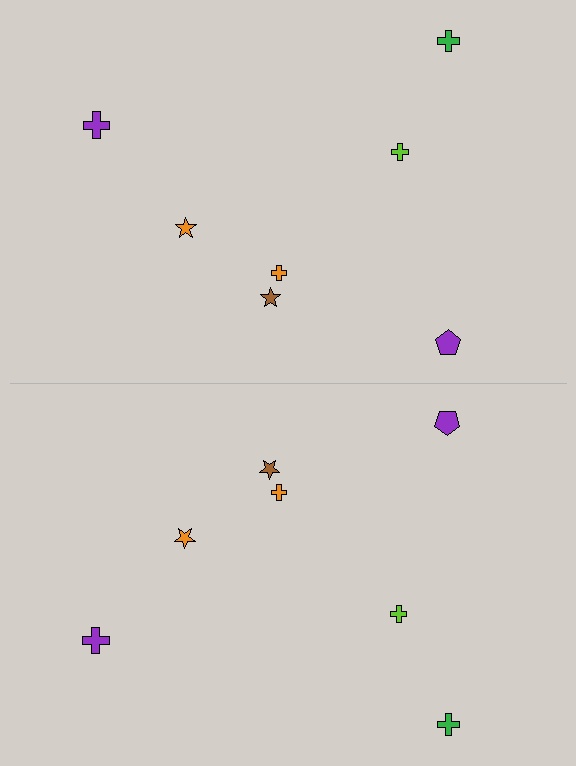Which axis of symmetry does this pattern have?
The pattern has a horizontal axis of symmetry running through the center of the image.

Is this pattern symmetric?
Yes, this pattern has bilateral (reflection) symmetry.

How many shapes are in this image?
There are 14 shapes in this image.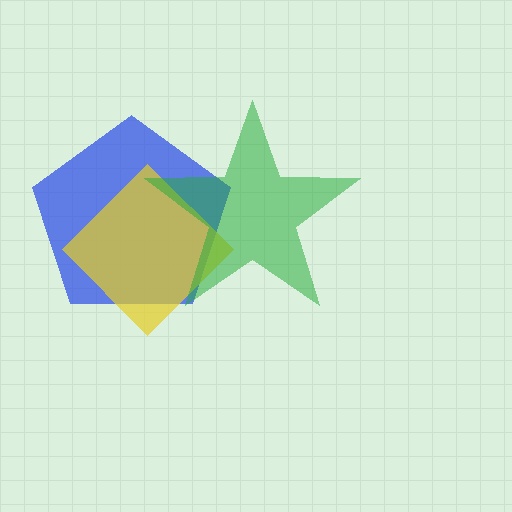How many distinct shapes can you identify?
There are 3 distinct shapes: a blue pentagon, a yellow diamond, a green star.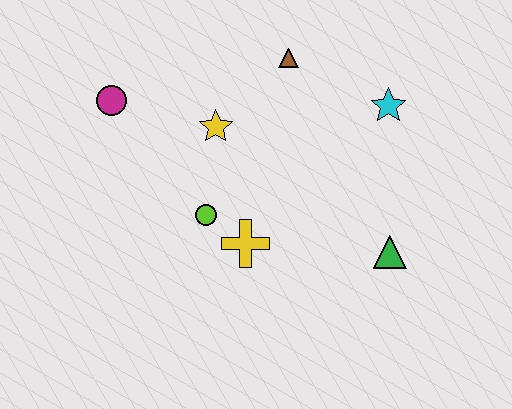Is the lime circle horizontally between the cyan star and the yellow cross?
No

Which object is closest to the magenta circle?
The yellow star is closest to the magenta circle.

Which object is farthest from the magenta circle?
The green triangle is farthest from the magenta circle.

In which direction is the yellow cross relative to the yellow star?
The yellow cross is below the yellow star.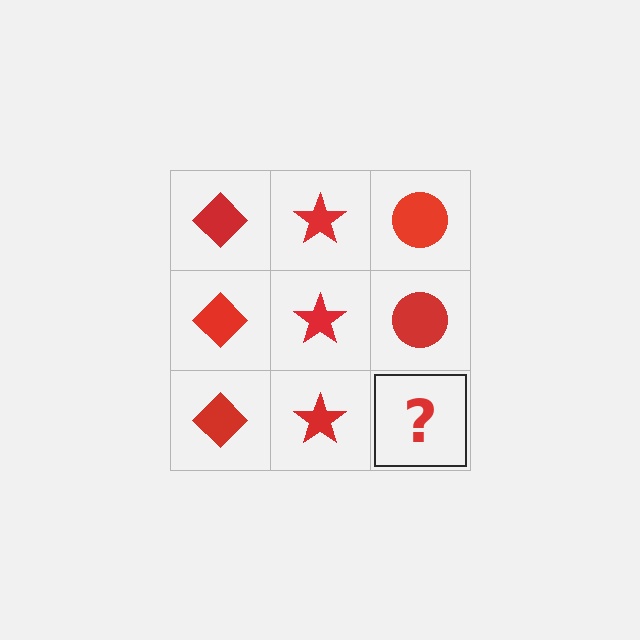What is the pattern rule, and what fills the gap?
The rule is that each column has a consistent shape. The gap should be filled with a red circle.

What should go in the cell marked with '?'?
The missing cell should contain a red circle.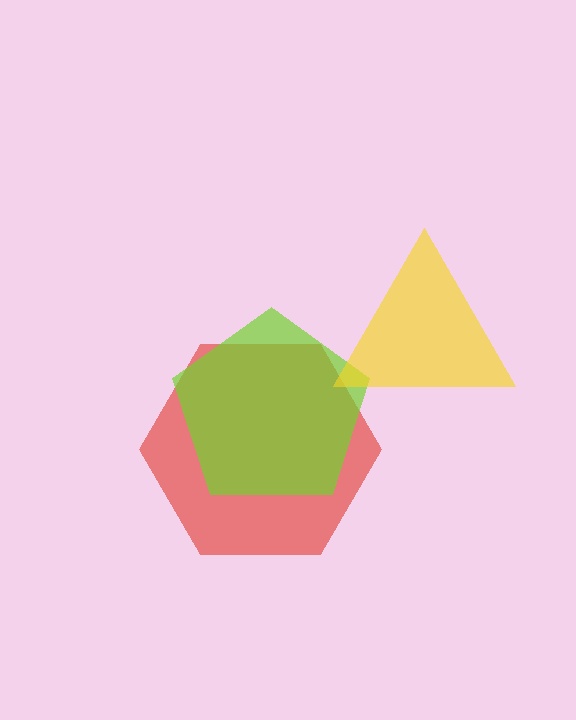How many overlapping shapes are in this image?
There are 3 overlapping shapes in the image.